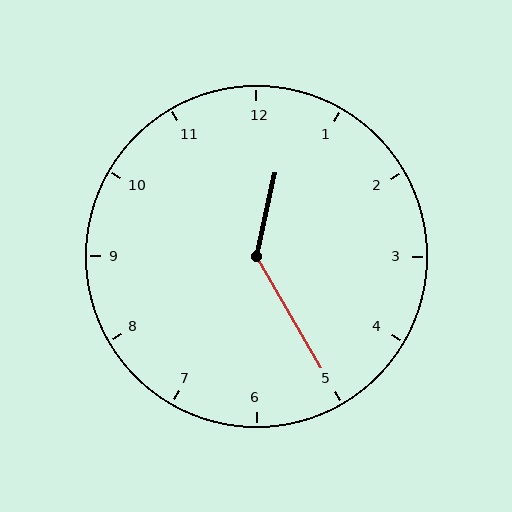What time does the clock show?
12:25.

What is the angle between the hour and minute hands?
Approximately 138 degrees.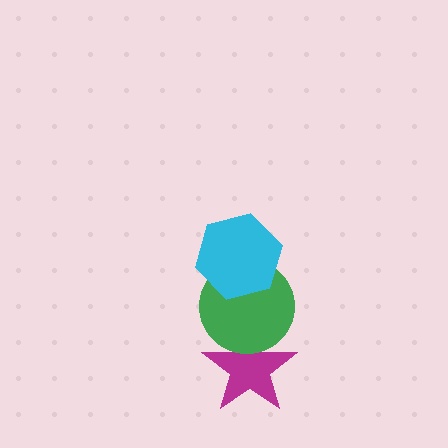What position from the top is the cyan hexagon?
The cyan hexagon is 1st from the top.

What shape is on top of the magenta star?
The green circle is on top of the magenta star.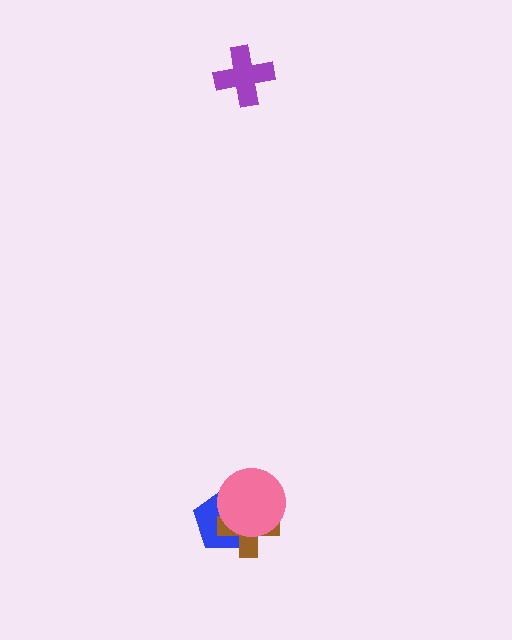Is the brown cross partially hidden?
Yes, it is partially covered by another shape.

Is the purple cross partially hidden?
No, no other shape covers it.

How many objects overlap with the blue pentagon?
2 objects overlap with the blue pentagon.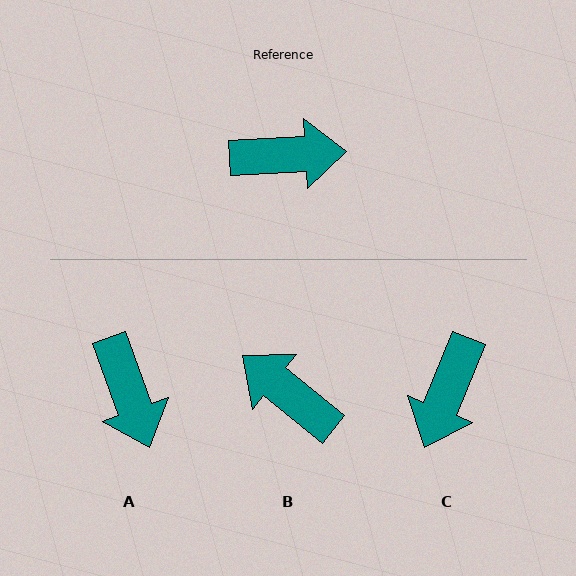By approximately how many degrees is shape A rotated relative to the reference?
Approximately 73 degrees clockwise.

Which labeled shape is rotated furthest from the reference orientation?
B, about 138 degrees away.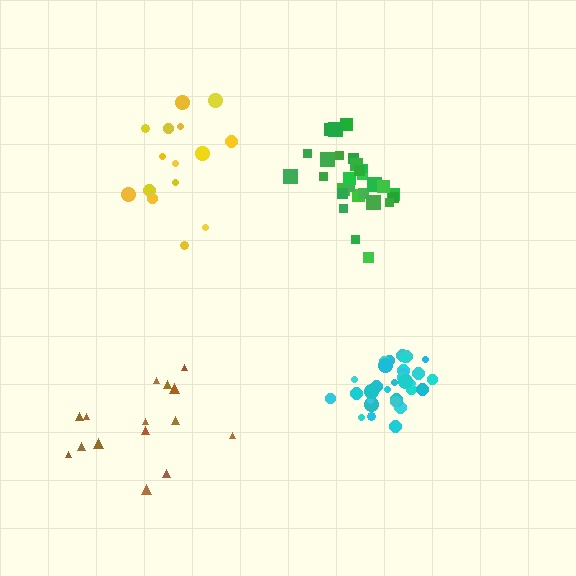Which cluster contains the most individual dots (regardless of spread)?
Cyan (32).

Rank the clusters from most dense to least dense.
cyan, green, yellow, brown.